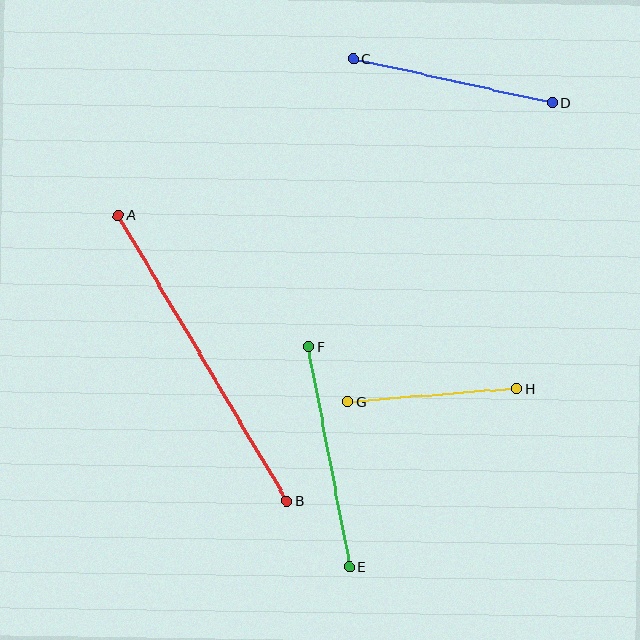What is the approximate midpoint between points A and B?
The midpoint is at approximately (203, 358) pixels.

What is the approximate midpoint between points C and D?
The midpoint is at approximately (453, 81) pixels.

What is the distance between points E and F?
The distance is approximately 224 pixels.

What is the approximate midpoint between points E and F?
The midpoint is at approximately (329, 457) pixels.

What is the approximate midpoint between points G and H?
The midpoint is at approximately (432, 395) pixels.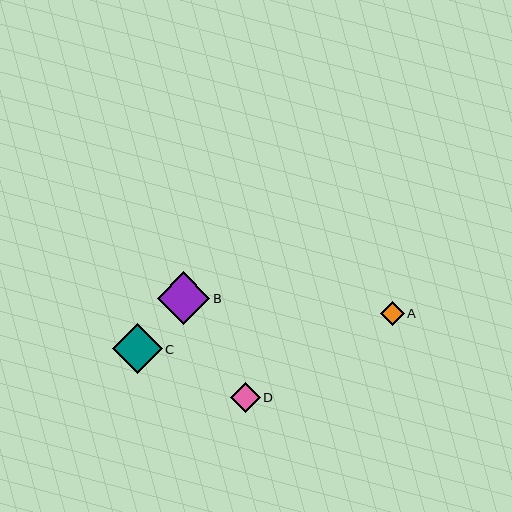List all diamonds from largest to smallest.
From largest to smallest: B, C, D, A.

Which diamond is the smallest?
Diamond A is the smallest with a size of approximately 23 pixels.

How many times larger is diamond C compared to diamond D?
Diamond C is approximately 1.7 times the size of diamond D.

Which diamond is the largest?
Diamond B is the largest with a size of approximately 52 pixels.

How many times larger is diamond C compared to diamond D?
Diamond C is approximately 1.7 times the size of diamond D.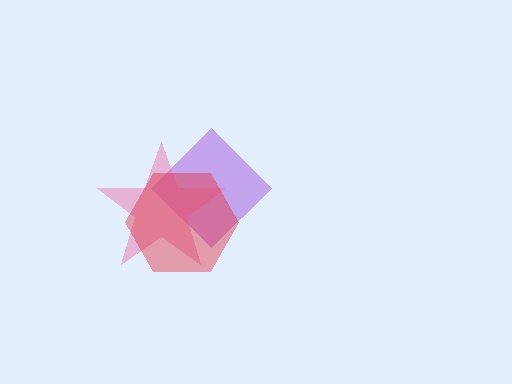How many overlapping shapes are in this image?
There are 3 overlapping shapes in the image.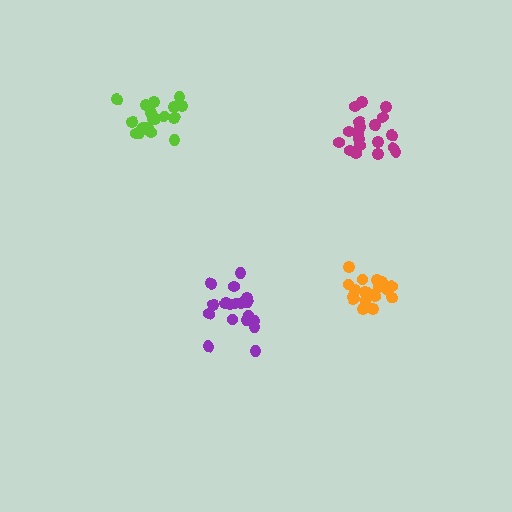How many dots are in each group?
Group 1: 21 dots, Group 2: 20 dots, Group 3: 19 dots, Group 4: 20 dots (80 total).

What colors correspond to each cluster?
The clusters are colored: lime, orange, purple, magenta.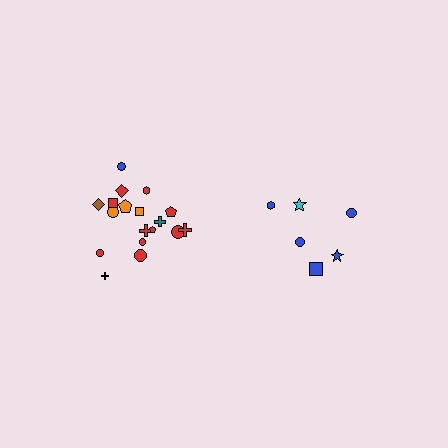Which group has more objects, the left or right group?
The left group.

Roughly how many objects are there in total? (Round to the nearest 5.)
Roughly 25 objects in total.